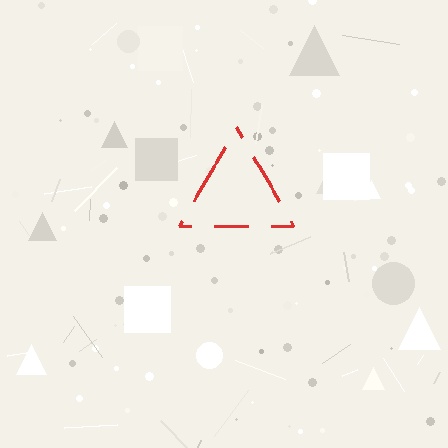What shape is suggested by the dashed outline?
The dashed outline suggests a triangle.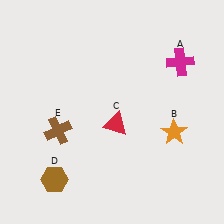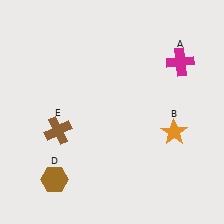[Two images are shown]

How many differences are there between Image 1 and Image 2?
There is 1 difference between the two images.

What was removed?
The red triangle (C) was removed in Image 2.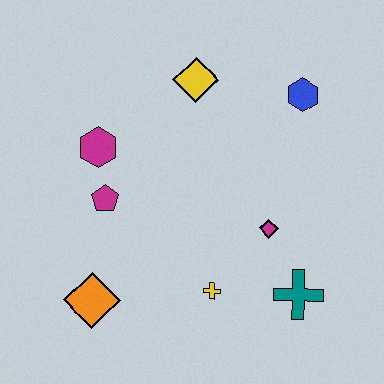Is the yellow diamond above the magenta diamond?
Yes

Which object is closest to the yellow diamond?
The blue hexagon is closest to the yellow diamond.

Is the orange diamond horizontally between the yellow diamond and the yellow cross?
No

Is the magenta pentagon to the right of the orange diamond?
Yes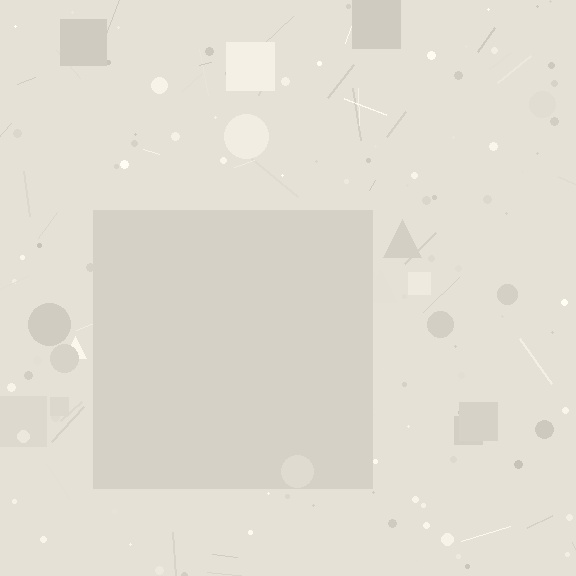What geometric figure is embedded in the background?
A square is embedded in the background.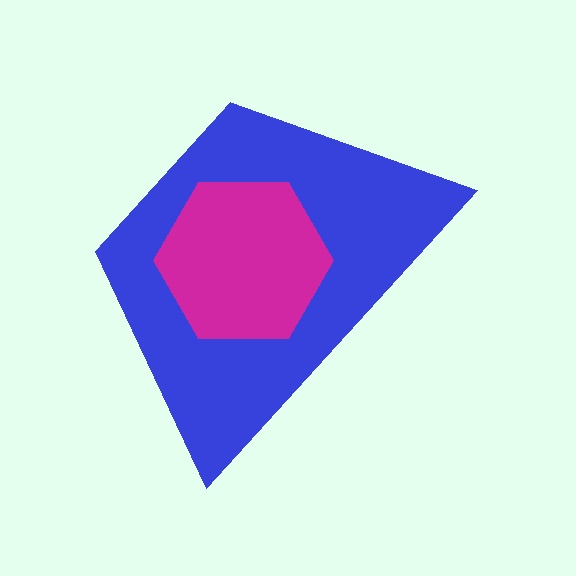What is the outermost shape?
The blue trapezoid.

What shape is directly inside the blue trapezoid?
The magenta hexagon.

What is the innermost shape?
The magenta hexagon.